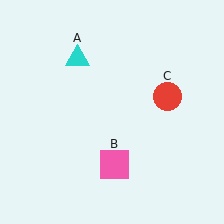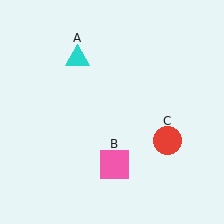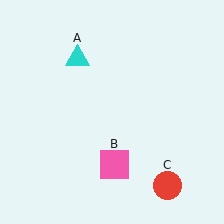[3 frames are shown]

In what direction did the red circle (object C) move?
The red circle (object C) moved down.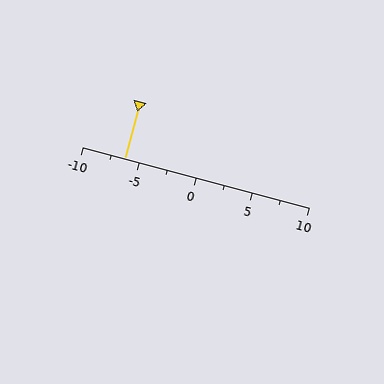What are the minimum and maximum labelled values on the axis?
The axis runs from -10 to 10.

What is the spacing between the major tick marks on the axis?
The major ticks are spaced 5 apart.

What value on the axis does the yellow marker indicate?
The marker indicates approximately -6.2.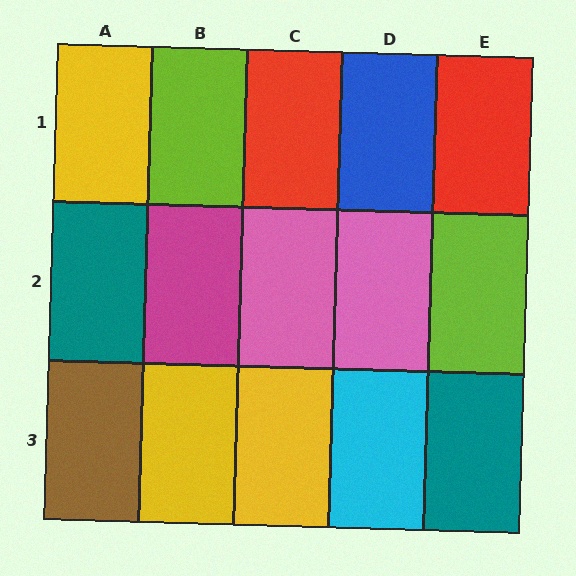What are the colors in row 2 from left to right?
Teal, magenta, pink, pink, lime.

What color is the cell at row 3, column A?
Brown.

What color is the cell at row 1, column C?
Red.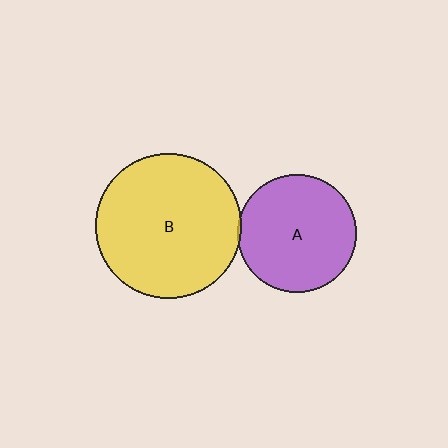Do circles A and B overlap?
Yes.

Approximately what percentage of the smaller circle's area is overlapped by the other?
Approximately 5%.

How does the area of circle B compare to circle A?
Approximately 1.5 times.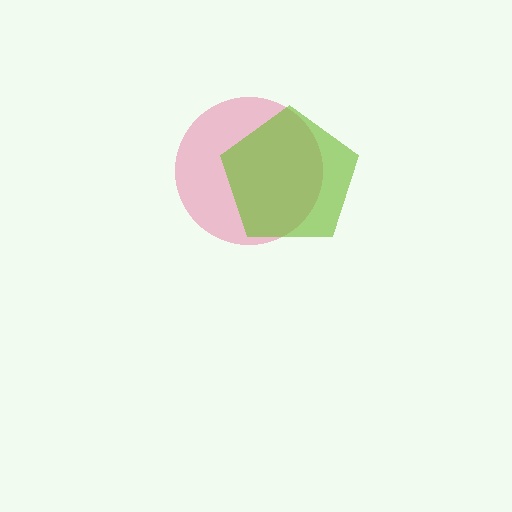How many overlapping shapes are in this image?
There are 2 overlapping shapes in the image.